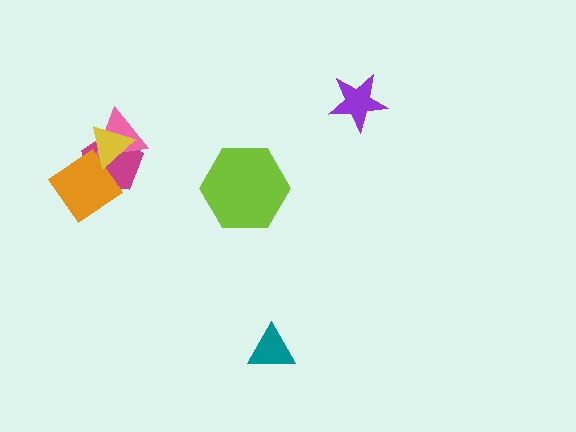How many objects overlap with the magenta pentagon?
3 objects overlap with the magenta pentagon.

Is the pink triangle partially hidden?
Yes, it is partially covered by another shape.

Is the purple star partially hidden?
No, no other shape covers it.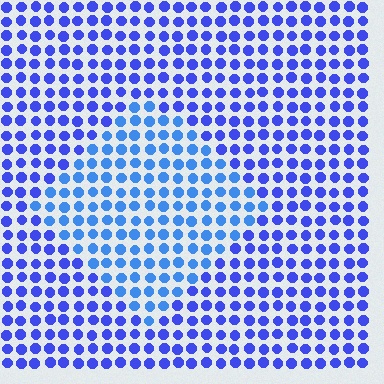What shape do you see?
I see a diamond.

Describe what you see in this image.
The image is filled with small blue elements in a uniform arrangement. A diamond-shaped region is visible where the elements are tinted to a slightly different hue, forming a subtle color boundary.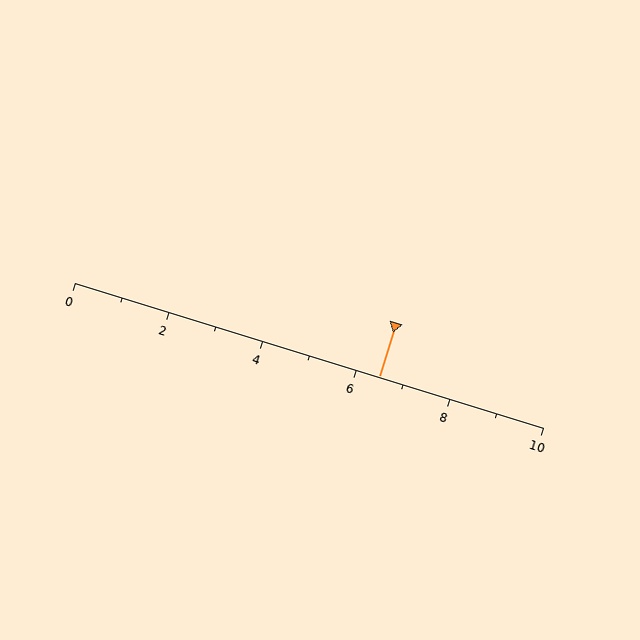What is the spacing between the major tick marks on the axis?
The major ticks are spaced 2 apart.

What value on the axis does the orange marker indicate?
The marker indicates approximately 6.5.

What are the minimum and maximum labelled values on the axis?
The axis runs from 0 to 10.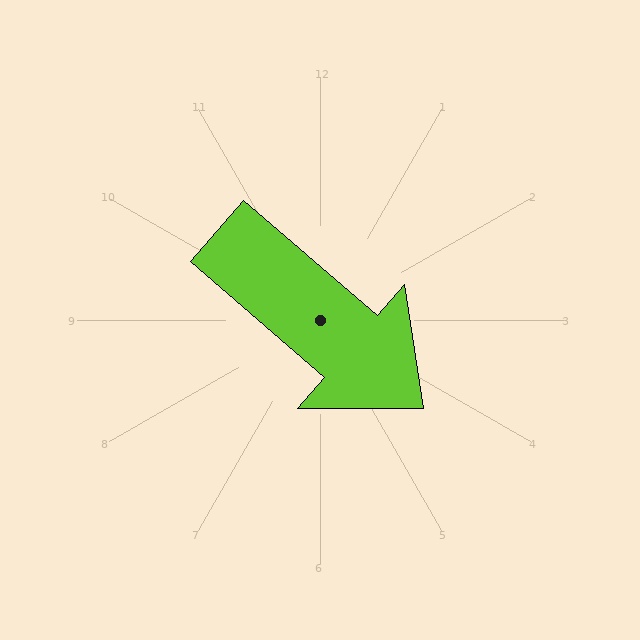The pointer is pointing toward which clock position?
Roughly 4 o'clock.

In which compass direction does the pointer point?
Southeast.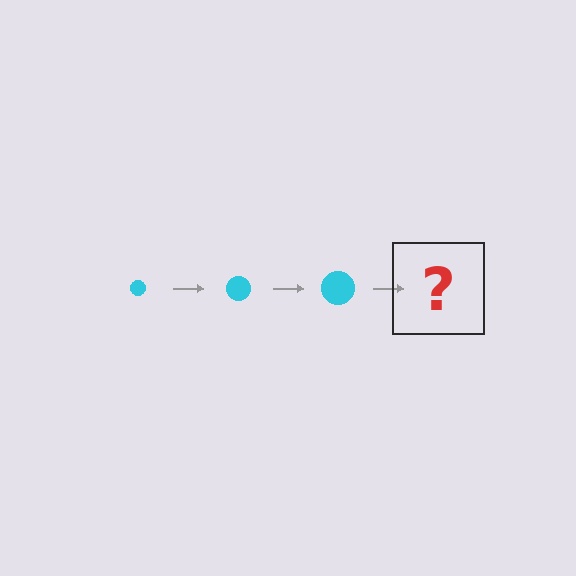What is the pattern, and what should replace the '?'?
The pattern is that the circle gets progressively larger each step. The '?' should be a cyan circle, larger than the previous one.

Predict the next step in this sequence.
The next step is a cyan circle, larger than the previous one.